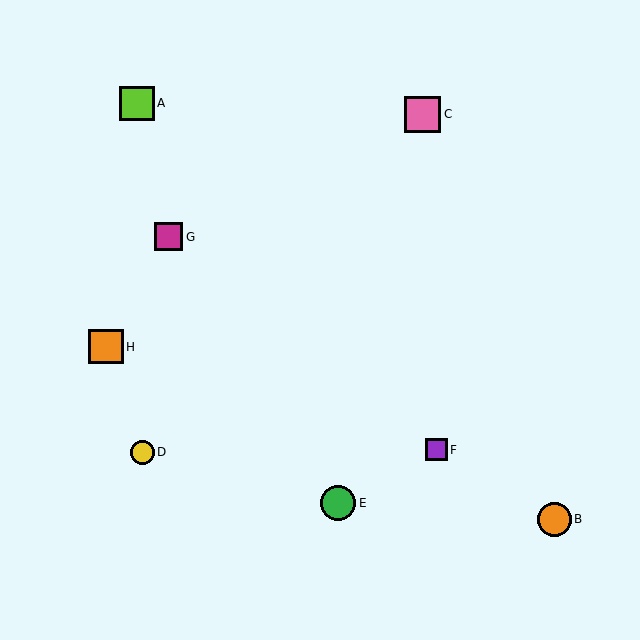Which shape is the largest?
The pink square (labeled C) is the largest.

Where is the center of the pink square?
The center of the pink square is at (423, 114).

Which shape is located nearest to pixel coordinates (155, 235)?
The magenta square (labeled G) at (169, 237) is nearest to that location.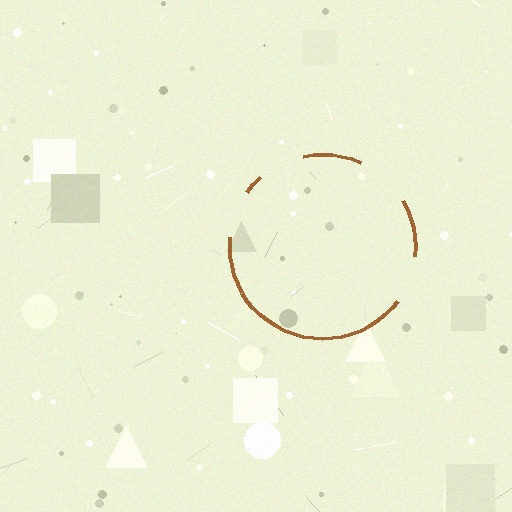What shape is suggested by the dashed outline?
The dashed outline suggests a circle.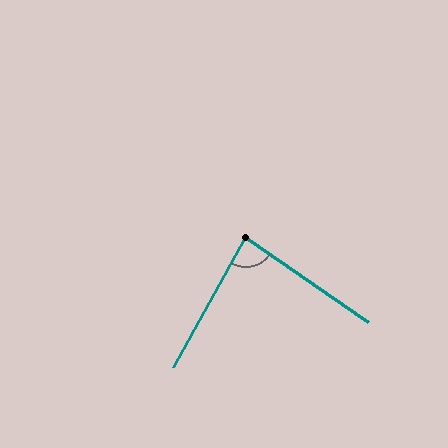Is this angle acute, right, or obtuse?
It is acute.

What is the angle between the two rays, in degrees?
Approximately 84 degrees.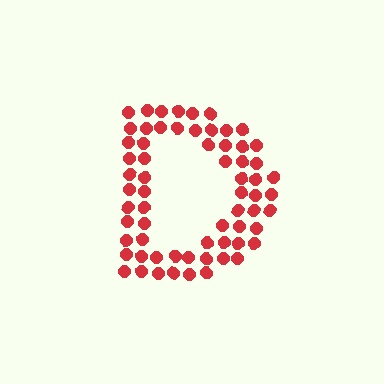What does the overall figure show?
The overall figure shows the letter D.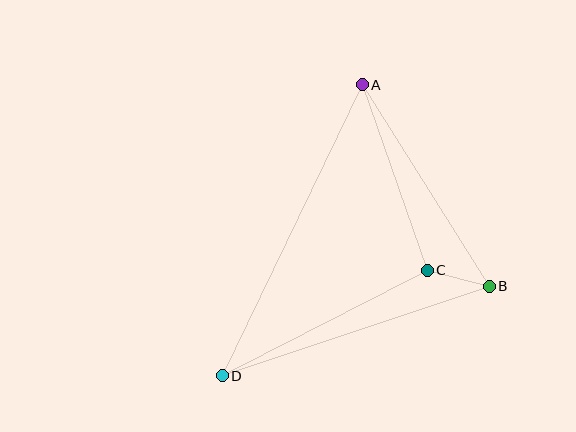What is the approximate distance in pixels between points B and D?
The distance between B and D is approximately 282 pixels.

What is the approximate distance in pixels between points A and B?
The distance between A and B is approximately 238 pixels.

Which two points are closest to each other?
Points B and C are closest to each other.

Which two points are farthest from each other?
Points A and D are farthest from each other.